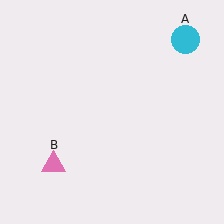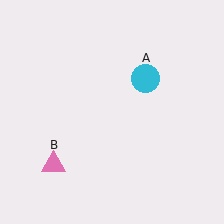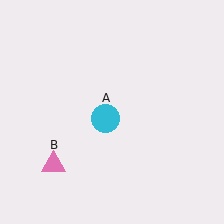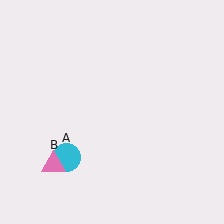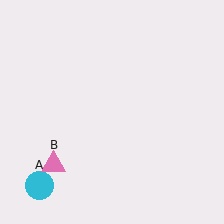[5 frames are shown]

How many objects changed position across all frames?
1 object changed position: cyan circle (object A).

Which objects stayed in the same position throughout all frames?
Pink triangle (object B) remained stationary.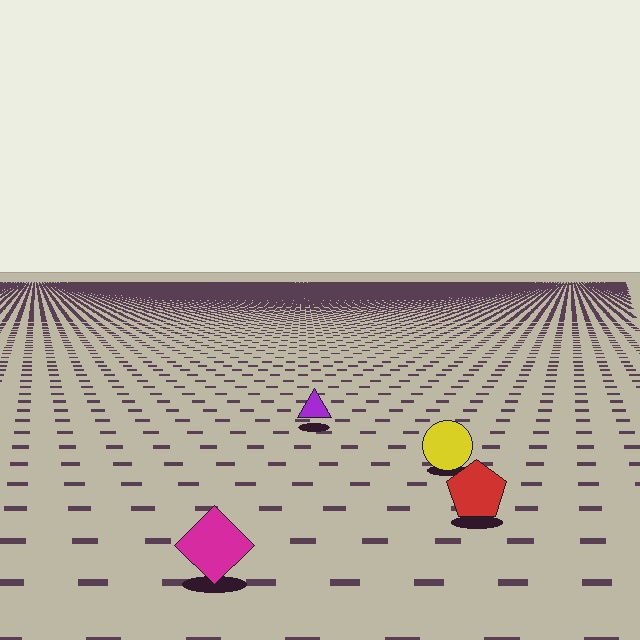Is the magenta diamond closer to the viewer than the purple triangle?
Yes. The magenta diamond is closer — you can tell from the texture gradient: the ground texture is coarser near it.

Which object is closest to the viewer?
The magenta diamond is closest. The texture marks near it are larger and more spread out.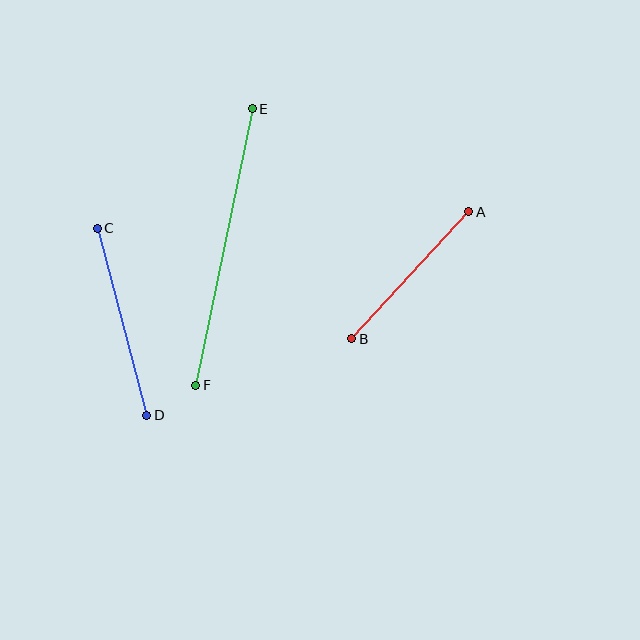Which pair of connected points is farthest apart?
Points E and F are farthest apart.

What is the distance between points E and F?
The distance is approximately 282 pixels.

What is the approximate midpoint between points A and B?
The midpoint is at approximately (410, 275) pixels.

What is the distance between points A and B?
The distance is approximately 172 pixels.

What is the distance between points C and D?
The distance is approximately 193 pixels.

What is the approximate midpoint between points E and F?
The midpoint is at approximately (224, 247) pixels.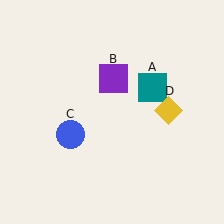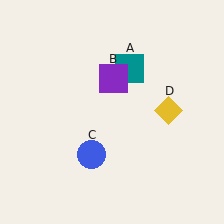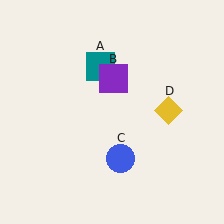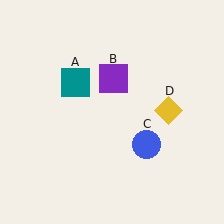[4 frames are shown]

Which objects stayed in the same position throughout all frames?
Purple square (object B) and yellow diamond (object D) remained stationary.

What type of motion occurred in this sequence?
The teal square (object A), blue circle (object C) rotated counterclockwise around the center of the scene.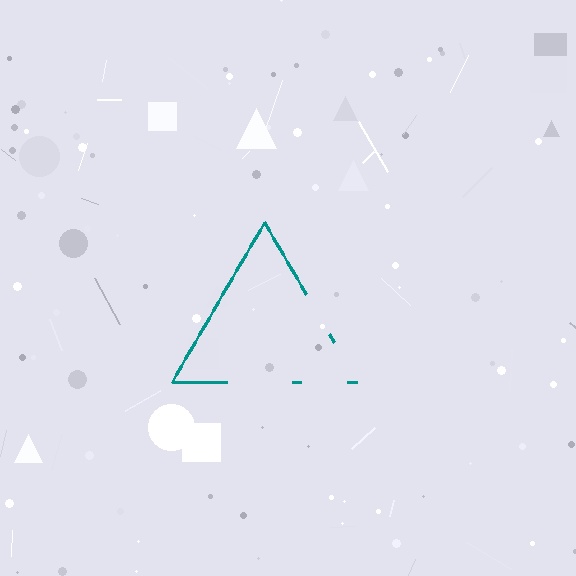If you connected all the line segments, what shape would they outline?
They would outline a triangle.